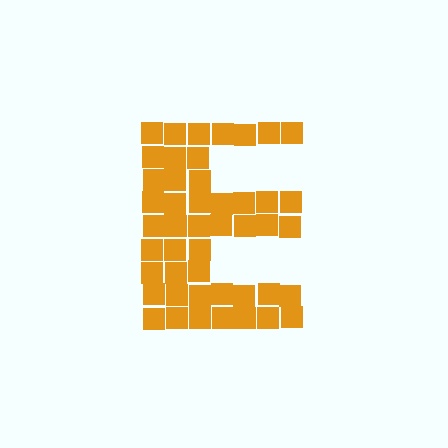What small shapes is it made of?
It is made of small squares.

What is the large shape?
The large shape is the letter E.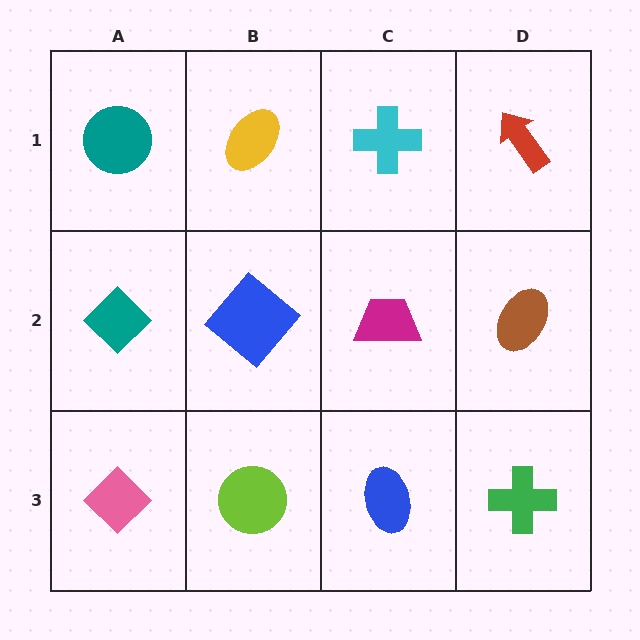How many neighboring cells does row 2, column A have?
3.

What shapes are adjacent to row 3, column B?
A blue diamond (row 2, column B), a pink diamond (row 3, column A), a blue ellipse (row 3, column C).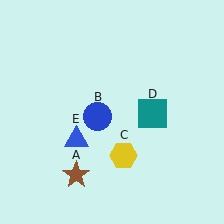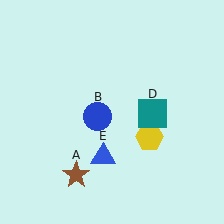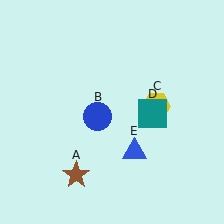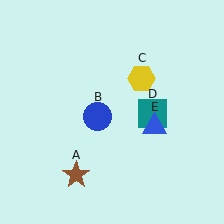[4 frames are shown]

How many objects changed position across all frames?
2 objects changed position: yellow hexagon (object C), blue triangle (object E).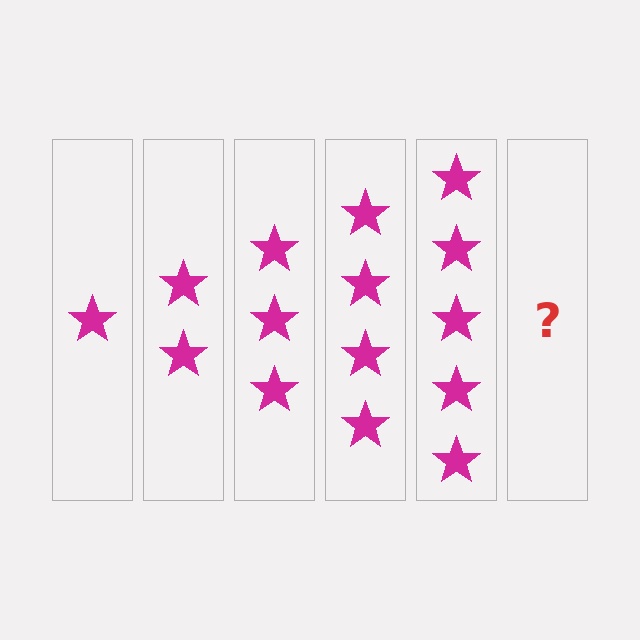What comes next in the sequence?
The next element should be 6 stars.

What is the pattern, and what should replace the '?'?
The pattern is that each step adds one more star. The '?' should be 6 stars.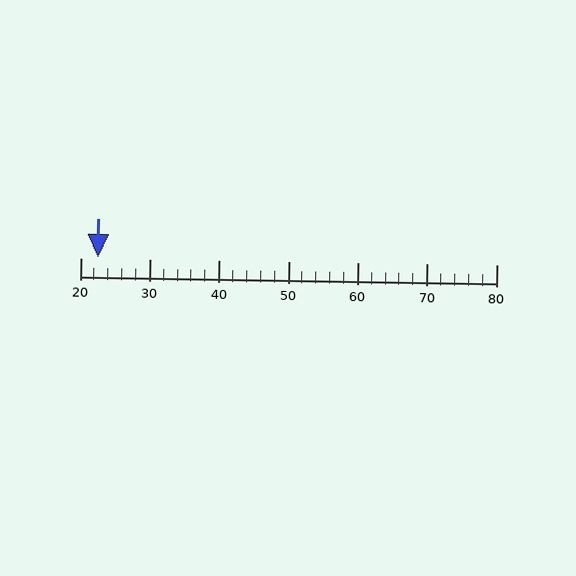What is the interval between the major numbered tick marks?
The major tick marks are spaced 10 units apart.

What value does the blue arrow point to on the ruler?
The blue arrow points to approximately 22.